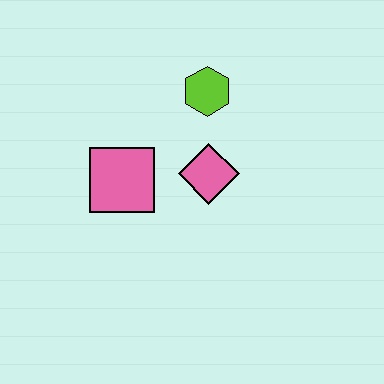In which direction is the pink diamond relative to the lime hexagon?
The pink diamond is below the lime hexagon.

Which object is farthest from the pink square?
The lime hexagon is farthest from the pink square.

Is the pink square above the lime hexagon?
No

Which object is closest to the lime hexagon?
The pink diamond is closest to the lime hexagon.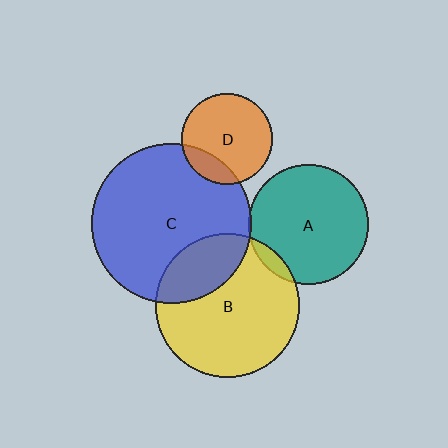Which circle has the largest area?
Circle C (blue).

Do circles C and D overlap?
Yes.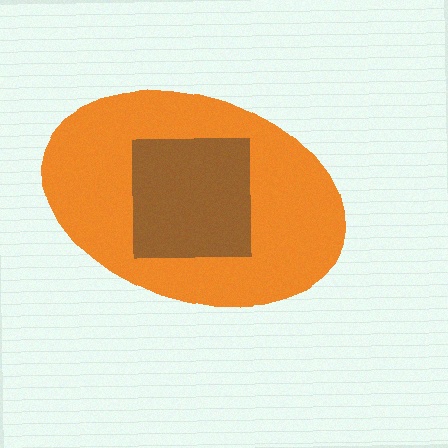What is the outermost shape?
The orange ellipse.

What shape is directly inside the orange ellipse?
The brown square.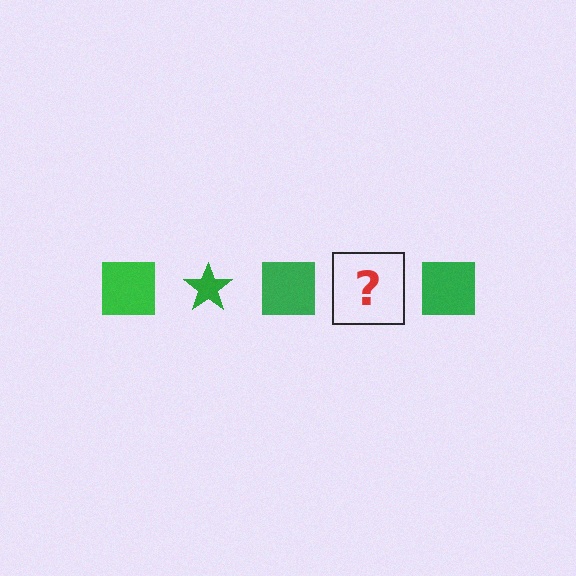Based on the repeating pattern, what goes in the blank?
The blank should be a green star.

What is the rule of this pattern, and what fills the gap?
The rule is that the pattern cycles through square, star shapes in green. The gap should be filled with a green star.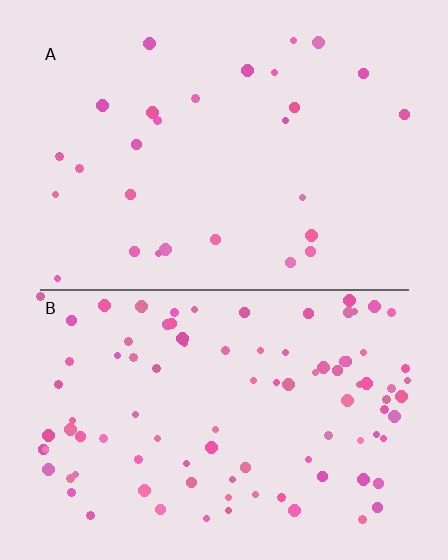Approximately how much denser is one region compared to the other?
Approximately 3.4× — region B over region A.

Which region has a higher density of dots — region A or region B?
B (the bottom).